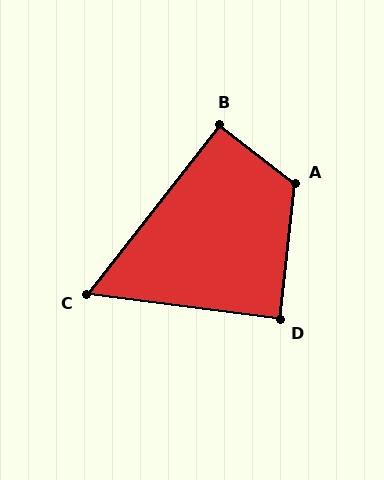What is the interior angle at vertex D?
Approximately 89 degrees (approximately right).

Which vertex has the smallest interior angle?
C, at approximately 59 degrees.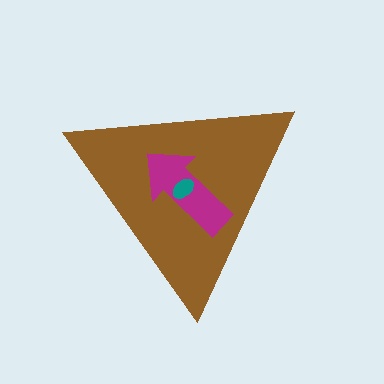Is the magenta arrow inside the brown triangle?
Yes.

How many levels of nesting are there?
3.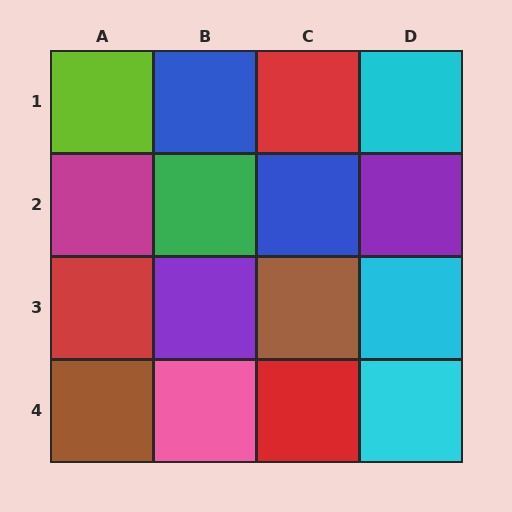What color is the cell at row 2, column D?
Purple.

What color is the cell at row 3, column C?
Brown.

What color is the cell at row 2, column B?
Green.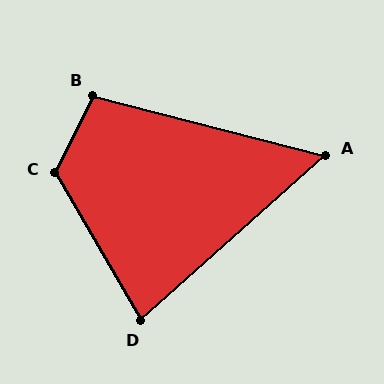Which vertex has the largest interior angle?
C, at approximately 124 degrees.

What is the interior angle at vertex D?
Approximately 78 degrees (acute).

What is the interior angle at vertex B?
Approximately 102 degrees (obtuse).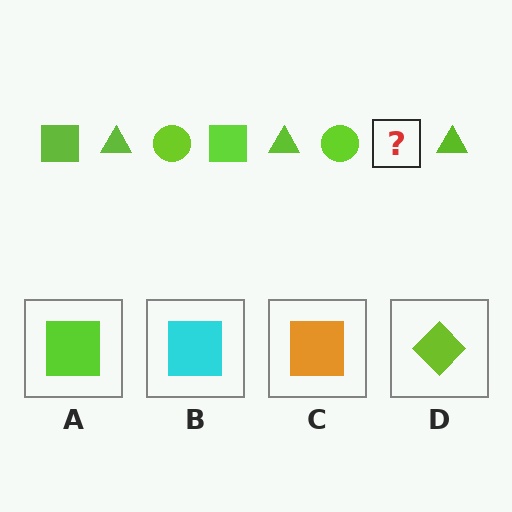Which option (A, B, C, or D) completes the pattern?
A.